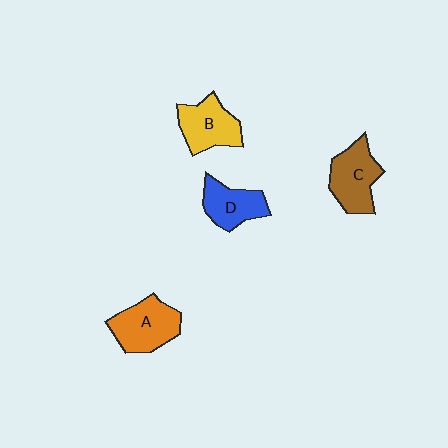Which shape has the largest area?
Shape A (orange).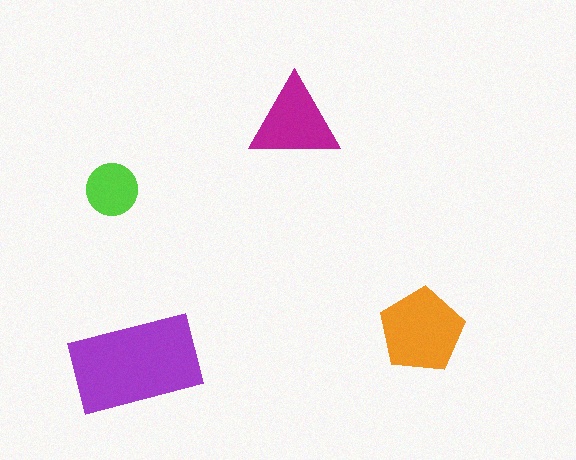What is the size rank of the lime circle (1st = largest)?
4th.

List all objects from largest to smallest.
The purple rectangle, the orange pentagon, the magenta triangle, the lime circle.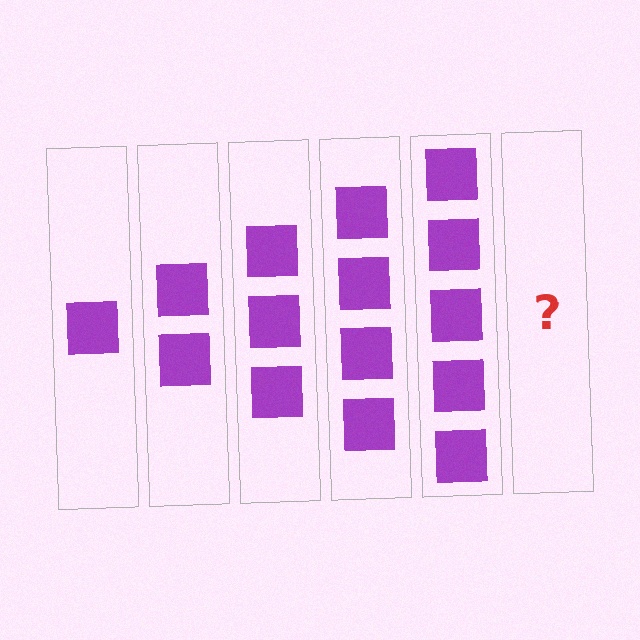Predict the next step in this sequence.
The next step is 6 squares.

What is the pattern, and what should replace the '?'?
The pattern is that each step adds one more square. The '?' should be 6 squares.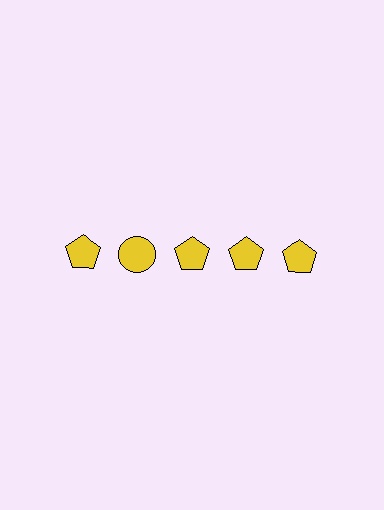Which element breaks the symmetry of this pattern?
The yellow circle in the top row, second from left column breaks the symmetry. All other shapes are yellow pentagons.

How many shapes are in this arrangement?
There are 5 shapes arranged in a grid pattern.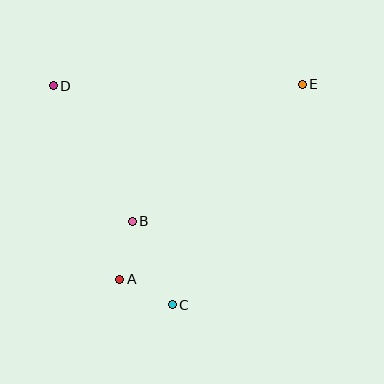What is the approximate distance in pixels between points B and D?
The distance between B and D is approximately 157 pixels.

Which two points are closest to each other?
Points A and C are closest to each other.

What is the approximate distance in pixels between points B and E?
The distance between B and E is approximately 218 pixels.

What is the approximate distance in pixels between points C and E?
The distance between C and E is approximately 256 pixels.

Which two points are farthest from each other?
Points A and E are farthest from each other.